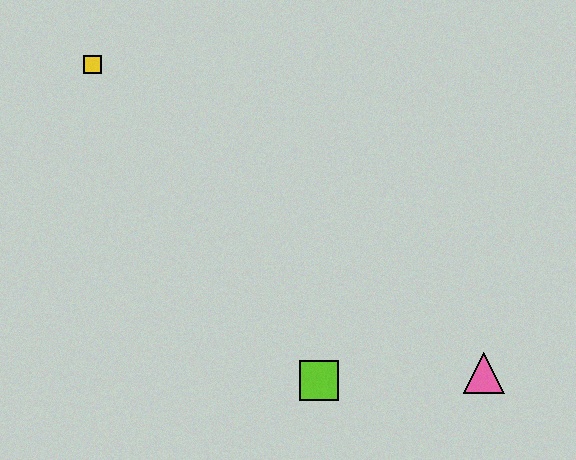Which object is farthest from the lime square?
The yellow square is farthest from the lime square.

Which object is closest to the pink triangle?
The lime square is closest to the pink triangle.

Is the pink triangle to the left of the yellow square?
No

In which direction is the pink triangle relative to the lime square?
The pink triangle is to the right of the lime square.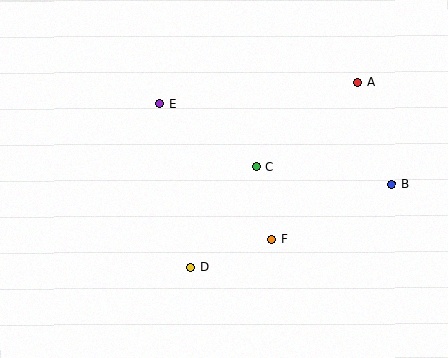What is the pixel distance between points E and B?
The distance between E and B is 246 pixels.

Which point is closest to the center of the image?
Point C at (256, 166) is closest to the center.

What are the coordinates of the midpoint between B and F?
The midpoint between B and F is at (332, 212).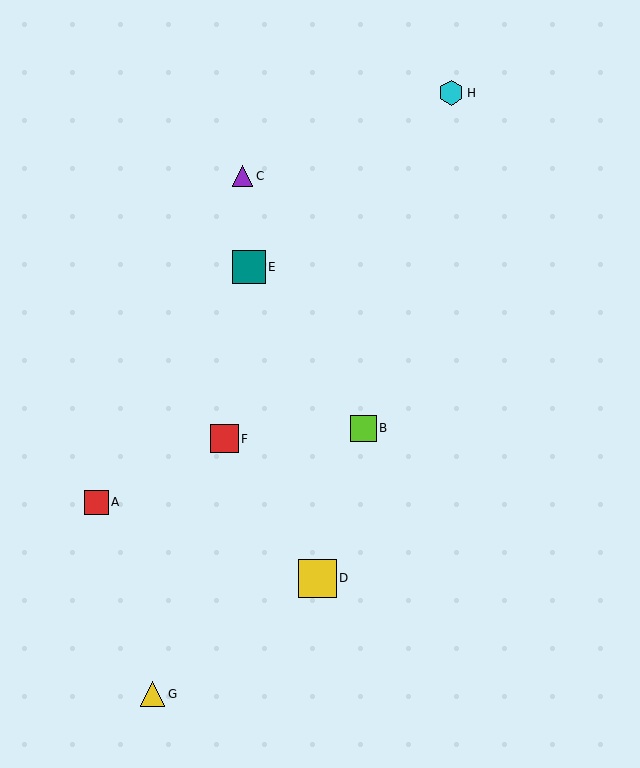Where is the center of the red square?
The center of the red square is at (96, 502).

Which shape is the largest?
The yellow square (labeled D) is the largest.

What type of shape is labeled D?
Shape D is a yellow square.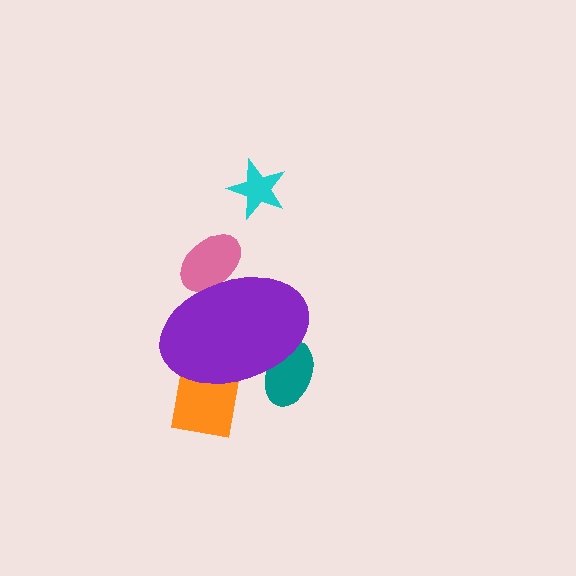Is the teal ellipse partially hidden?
Yes, the teal ellipse is partially hidden behind the purple ellipse.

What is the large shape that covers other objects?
A purple ellipse.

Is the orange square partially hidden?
Yes, the orange square is partially hidden behind the purple ellipse.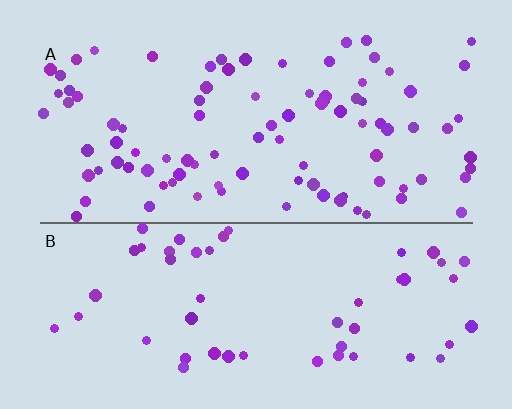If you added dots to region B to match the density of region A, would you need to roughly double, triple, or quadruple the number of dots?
Approximately double.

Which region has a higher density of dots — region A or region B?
A (the top).